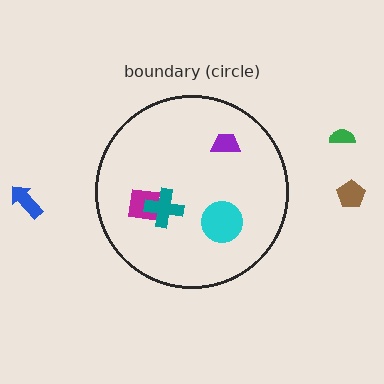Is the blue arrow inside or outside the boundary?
Outside.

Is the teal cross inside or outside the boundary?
Inside.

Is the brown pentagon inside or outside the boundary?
Outside.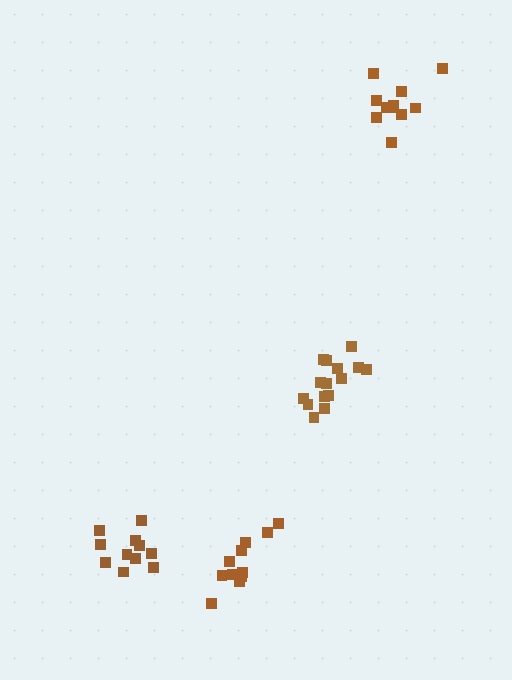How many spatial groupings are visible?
There are 4 spatial groupings.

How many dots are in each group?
Group 1: 11 dots, Group 2: 11 dots, Group 3: 11 dots, Group 4: 15 dots (48 total).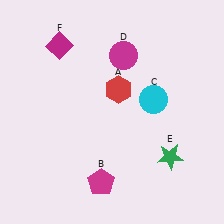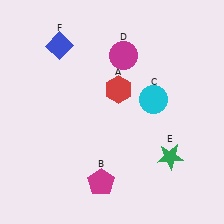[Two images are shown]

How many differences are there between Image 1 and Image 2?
There is 1 difference between the two images.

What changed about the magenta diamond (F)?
In Image 1, F is magenta. In Image 2, it changed to blue.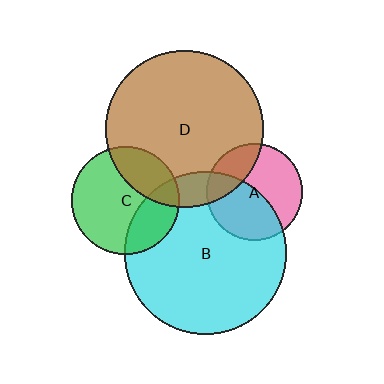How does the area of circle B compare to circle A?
Approximately 2.8 times.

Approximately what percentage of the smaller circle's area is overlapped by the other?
Approximately 30%.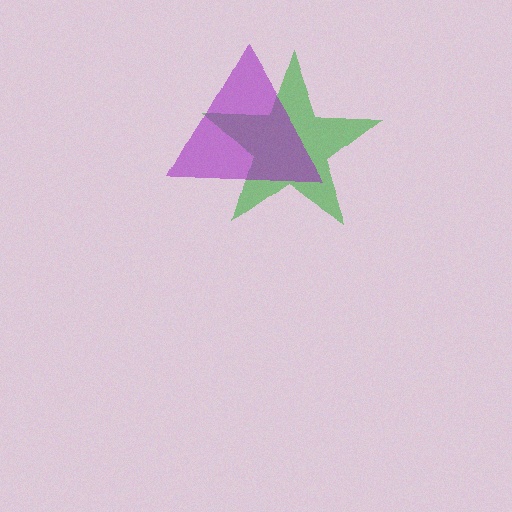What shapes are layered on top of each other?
The layered shapes are: a green star, a purple triangle.